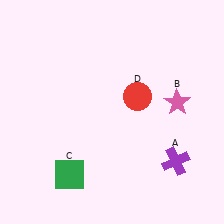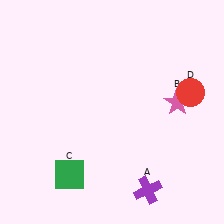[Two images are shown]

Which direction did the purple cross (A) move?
The purple cross (A) moved down.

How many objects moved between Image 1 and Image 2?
2 objects moved between the two images.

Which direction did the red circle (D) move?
The red circle (D) moved right.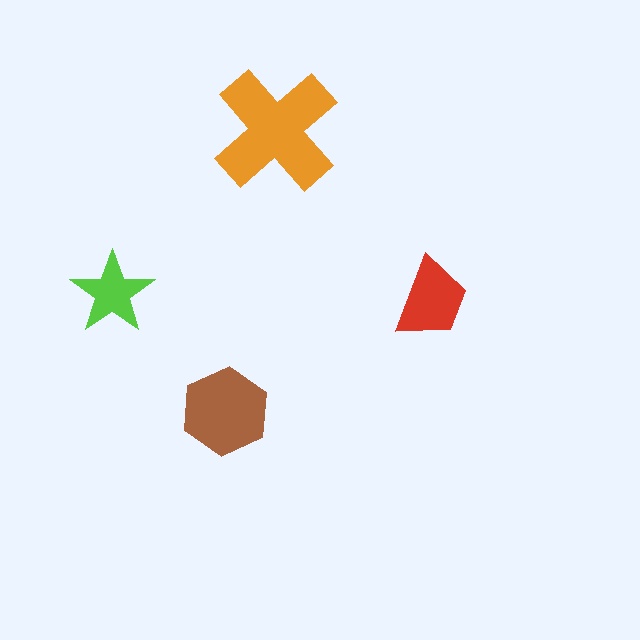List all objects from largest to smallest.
The orange cross, the brown hexagon, the red trapezoid, the lime star.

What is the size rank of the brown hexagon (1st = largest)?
2nd.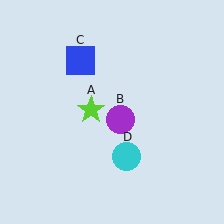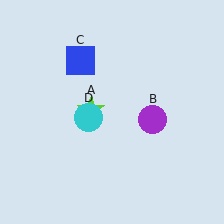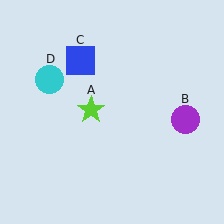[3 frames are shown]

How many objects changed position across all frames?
2 objects changed position: purple circle (object B), cyan circle (object D).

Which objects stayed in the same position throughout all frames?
Lime star (object A) and blue square (object C) remained stationary.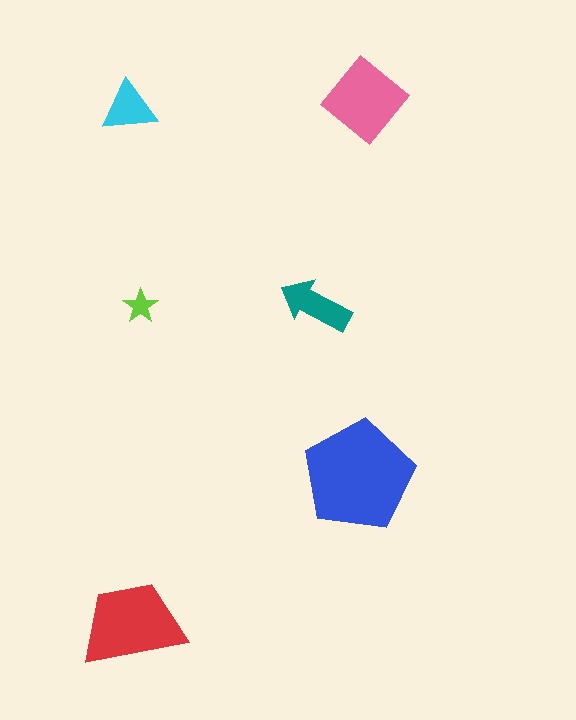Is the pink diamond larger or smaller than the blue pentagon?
Smaller.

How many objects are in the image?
There are 6 objects in the image.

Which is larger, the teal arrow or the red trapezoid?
The red trapezoid.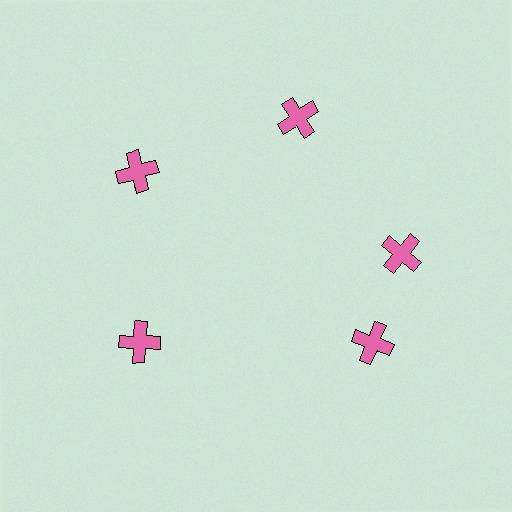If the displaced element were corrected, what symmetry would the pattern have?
It would have 5-fold rotational symmetry — the pattern would map onto itself every 72 degrees.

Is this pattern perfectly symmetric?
No. The 5 pink crosses are arranged in a ring, but one element near the 5 o'clock position is rotated out of alignment along the ring, breaking the 5-fold rotational symmetry.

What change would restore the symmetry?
The symmetry would be restored by rotating it back into even spacing with its neighbors so that all 5 crosses sit at equal angles and equal distance from the center.